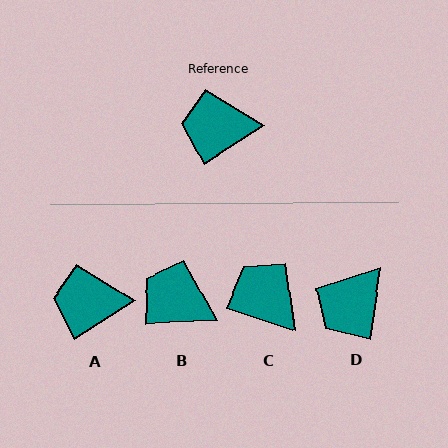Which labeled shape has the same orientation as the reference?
A.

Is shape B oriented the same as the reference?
No, it is off by about 30 degrees.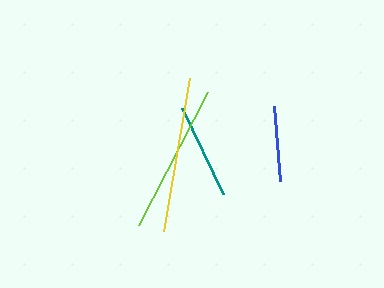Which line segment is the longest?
The yellow line is the longest at approximately 156 pixels.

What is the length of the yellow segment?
The yellow segment is approximately 156 pixels long.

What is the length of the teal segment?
The teal segment is approximately 96 pixels long.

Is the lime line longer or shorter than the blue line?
The lime line is longer than the blue line.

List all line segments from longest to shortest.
From longest to shortest: yellow, lime, teal, blue.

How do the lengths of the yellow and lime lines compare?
The yellow and lime lines are approximately the same length.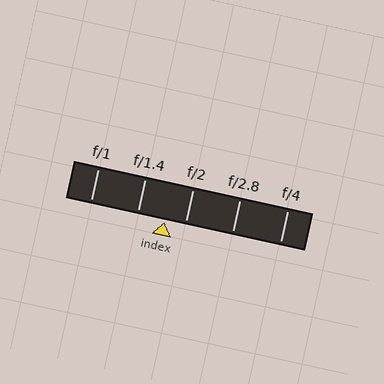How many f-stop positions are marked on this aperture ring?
There are 5 f-stop positions marked.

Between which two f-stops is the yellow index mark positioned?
The index mark is between f/1.4 and f/2.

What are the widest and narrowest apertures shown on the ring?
The widest aperture shown is f/1 and the narrowest is f/4.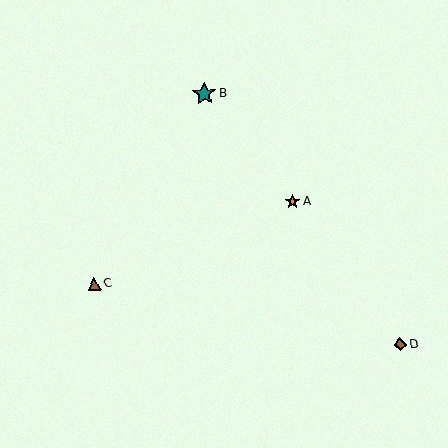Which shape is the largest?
The teal star (labeled B) is the largest.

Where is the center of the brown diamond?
The center of the brown diamond is at (400, 344).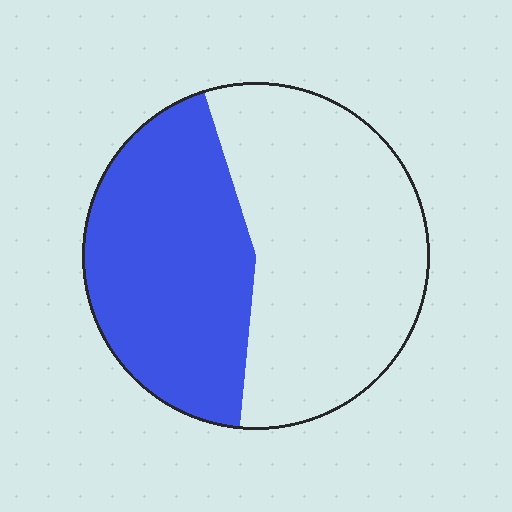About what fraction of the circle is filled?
About two fifths (2/5).